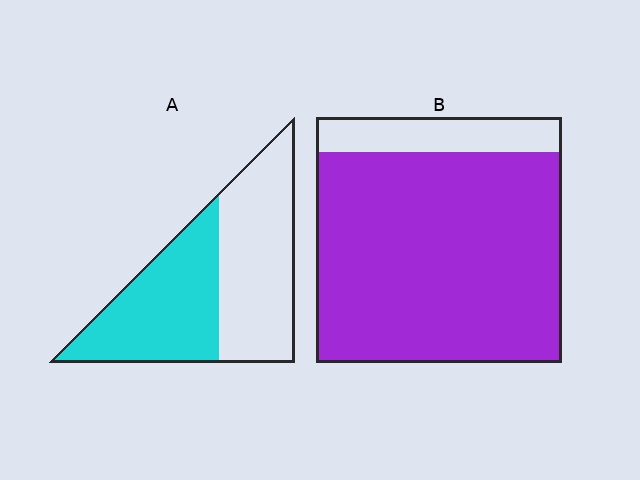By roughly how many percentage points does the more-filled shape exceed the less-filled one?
By roughly 40 percentage points (B over A).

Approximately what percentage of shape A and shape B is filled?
A is approximately 50% and B is approximately 85%.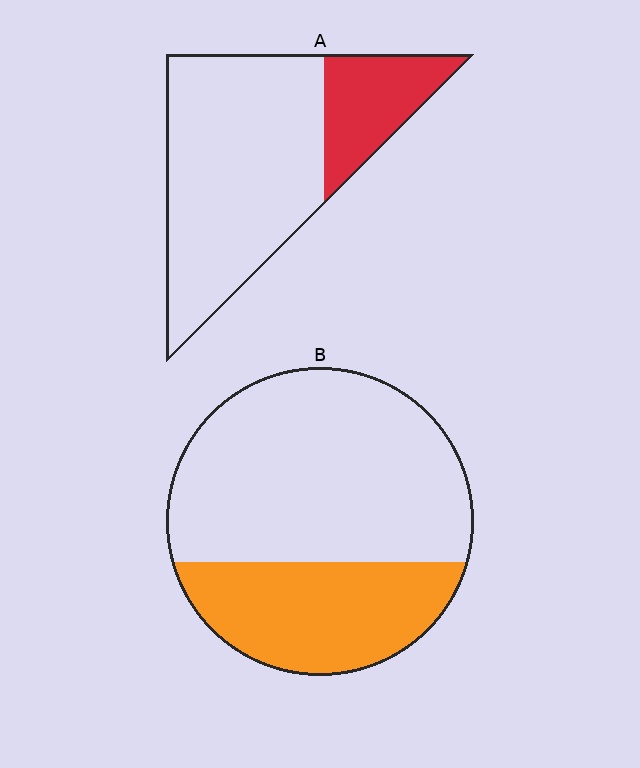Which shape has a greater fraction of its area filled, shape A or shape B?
Shape B.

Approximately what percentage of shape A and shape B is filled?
A is approximately 25% and B is approximately 35%.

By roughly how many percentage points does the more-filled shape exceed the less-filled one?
By roughly 10 percentage points (B over A).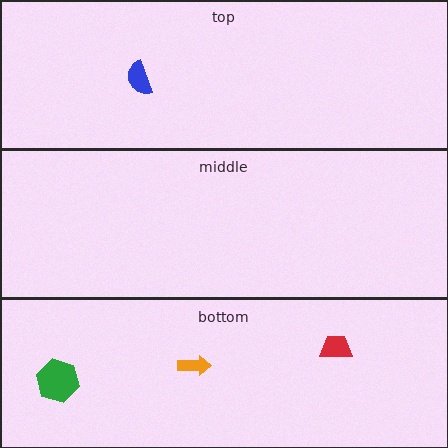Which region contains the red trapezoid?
The bottom region.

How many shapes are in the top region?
1.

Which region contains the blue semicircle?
The top region.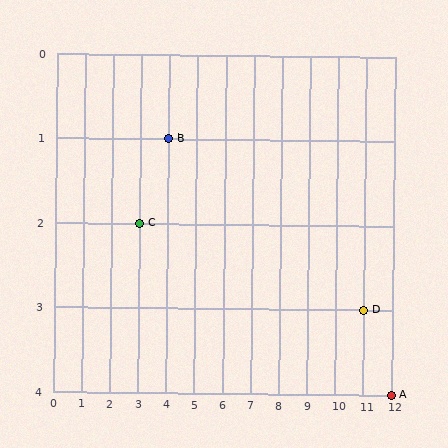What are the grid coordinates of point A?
Point A is at grid coordinates (12, 4).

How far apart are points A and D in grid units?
Points A and D are 1 column and 1 row apart (about 1.4 grid units diagonally).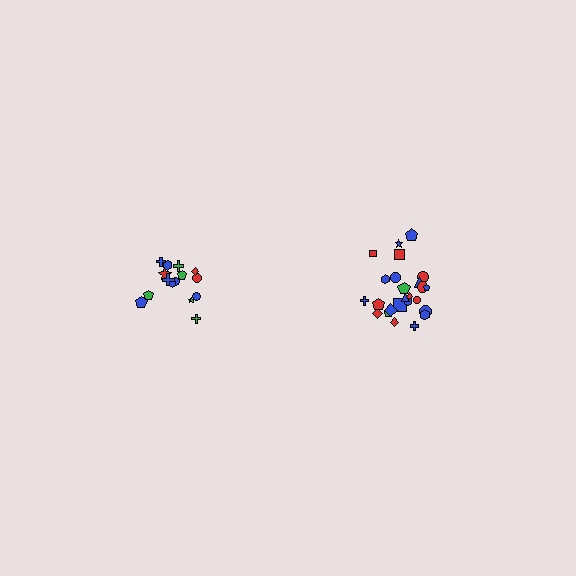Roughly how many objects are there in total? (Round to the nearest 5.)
Roughly 40 objects in total.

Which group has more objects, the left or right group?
The right group.